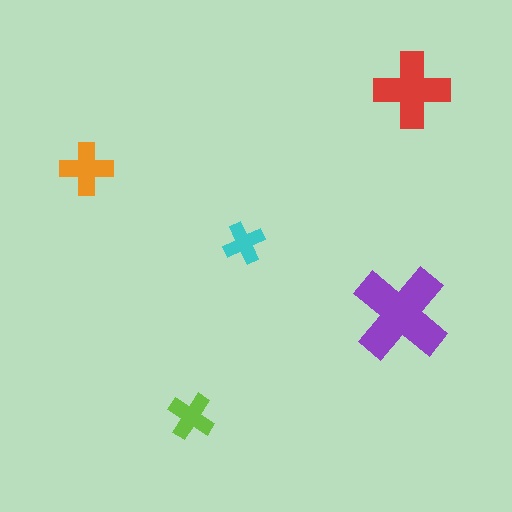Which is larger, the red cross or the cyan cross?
The red one.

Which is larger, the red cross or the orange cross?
The red one.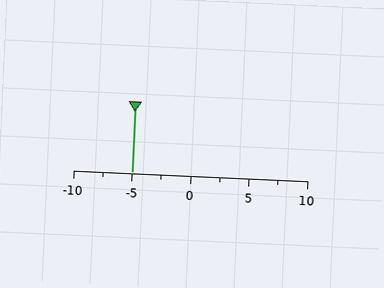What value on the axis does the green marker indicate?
The marker indicates approximately -5.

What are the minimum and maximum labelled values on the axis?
The axis runs from -10 to 10.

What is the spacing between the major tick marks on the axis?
The major ticks are spaced 5 apart.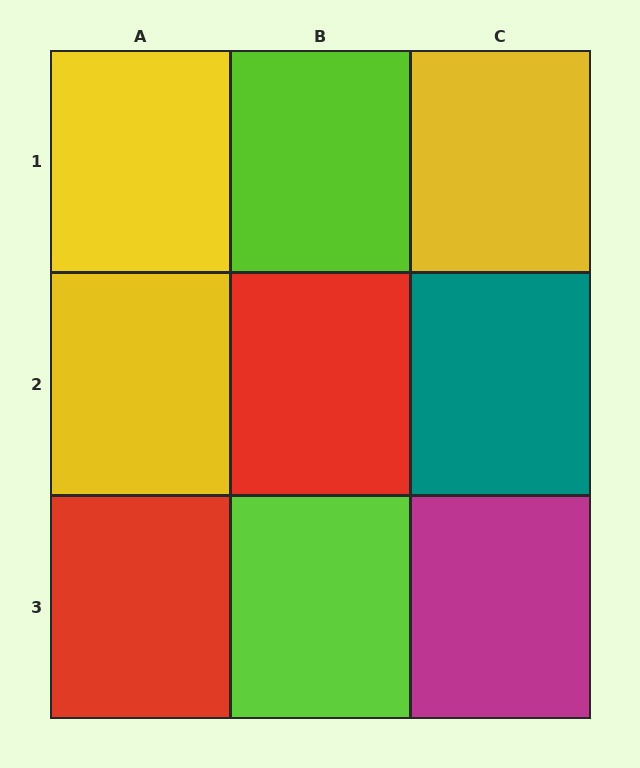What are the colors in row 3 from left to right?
Red, lime, magenta.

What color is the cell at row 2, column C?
Teal.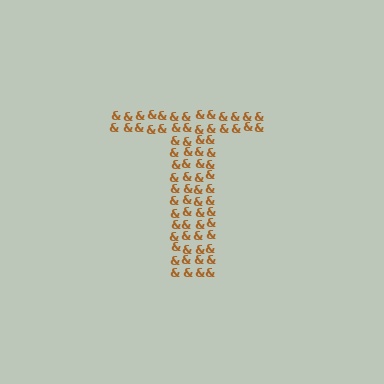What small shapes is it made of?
It is made of small ampersands.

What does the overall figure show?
The overall figure shows the letter T.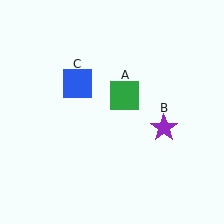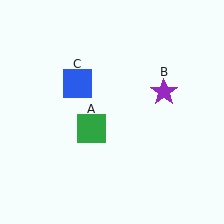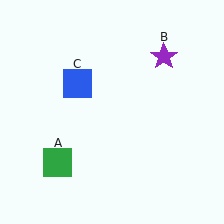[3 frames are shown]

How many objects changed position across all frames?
2 objects changed position: green square (object A), purple star (object B).